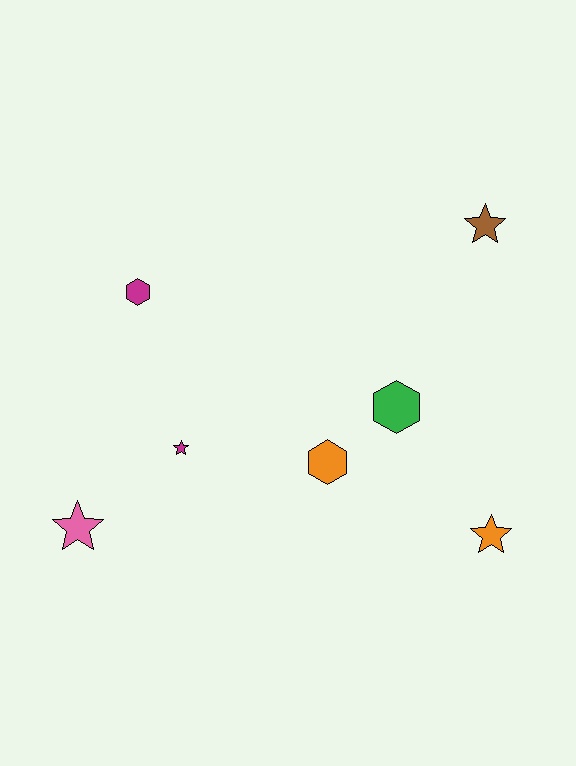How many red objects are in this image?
There are no red objects.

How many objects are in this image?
There are 7 objects.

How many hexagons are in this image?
There are 3 hexagons.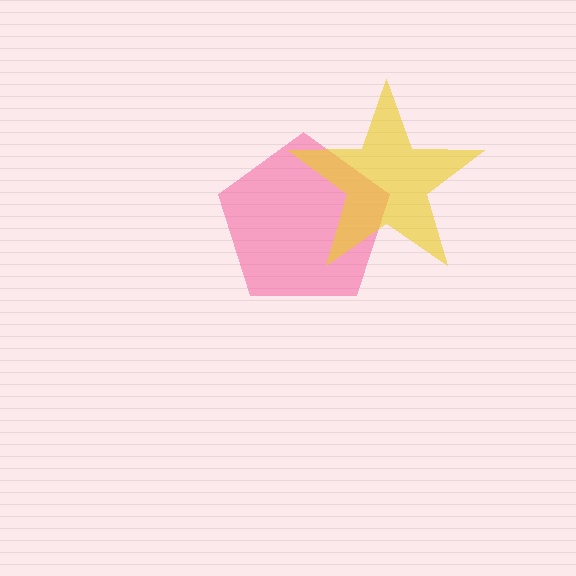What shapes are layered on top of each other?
The layered shapes are: a pink pentagon, a yellow star.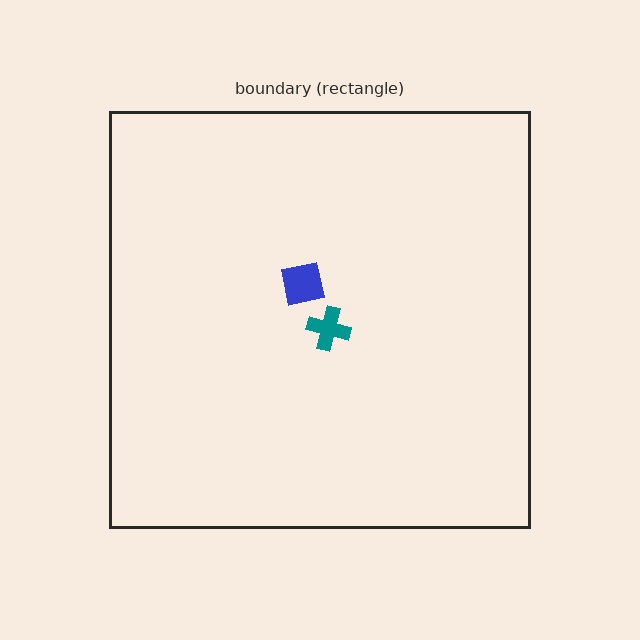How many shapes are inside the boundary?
2 inside, 0 outside.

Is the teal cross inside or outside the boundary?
Inside.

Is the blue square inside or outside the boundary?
Inside.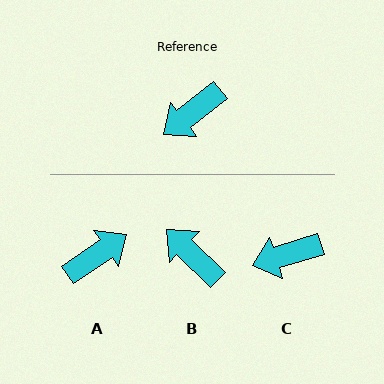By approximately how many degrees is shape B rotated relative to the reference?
Approximately 82 degrees clockwise.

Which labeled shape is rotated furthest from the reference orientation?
A, about 177 degrees away.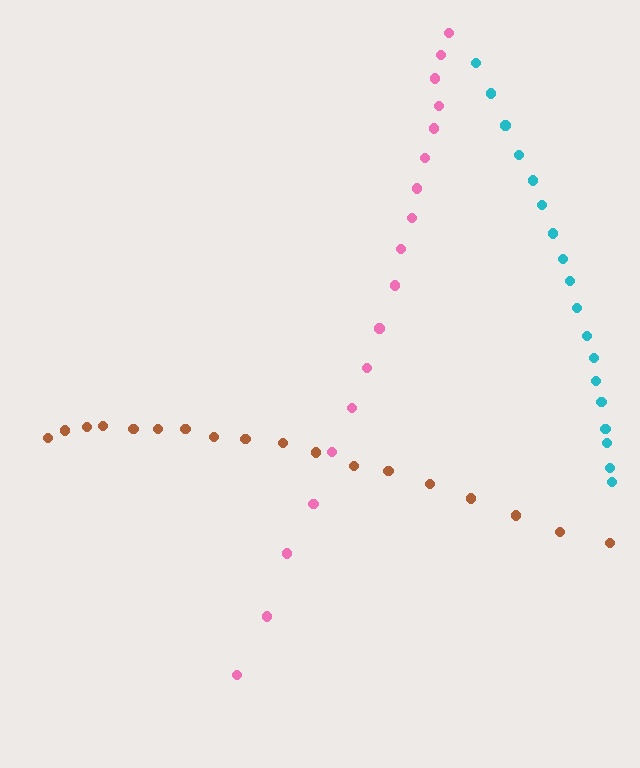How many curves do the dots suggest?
There are 3 distinct paths.